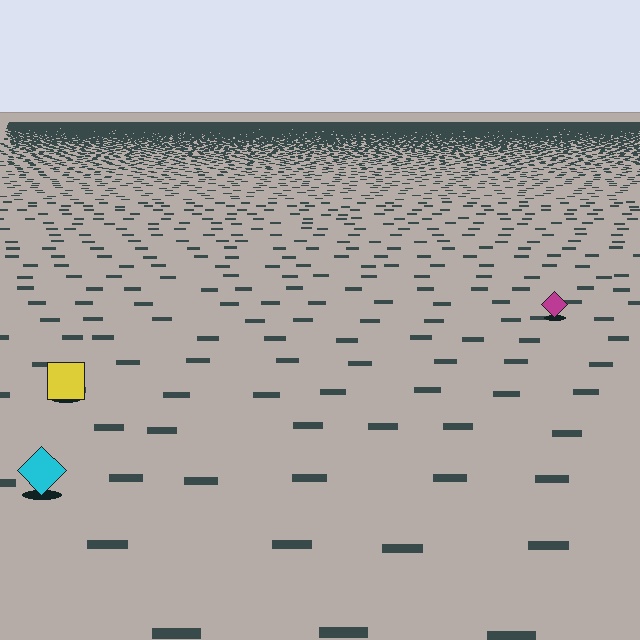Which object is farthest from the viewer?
The magenta diamond is farthest from the viewer. It appears smaller and the ground texture around it is denser.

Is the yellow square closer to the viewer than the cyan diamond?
No. The cyan diamond is closer — you can tell from the texture gradient: the ground texture is coarser near it.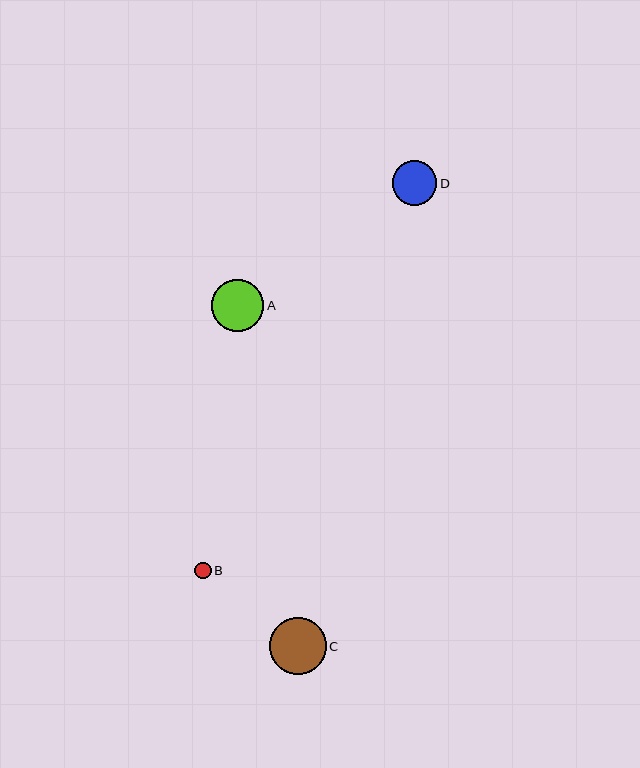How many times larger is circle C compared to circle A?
Circle C is approximately 1.1 times the size of circle A.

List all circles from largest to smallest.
From largest to smallest: C, A, D, B.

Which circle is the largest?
Circle C is the largest with a size of approximately 57 pixels.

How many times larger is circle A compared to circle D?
Circle A is approximately 1.2 times the size of circle D.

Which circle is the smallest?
Circle B is the smallest with a size of approximately 16 pixels.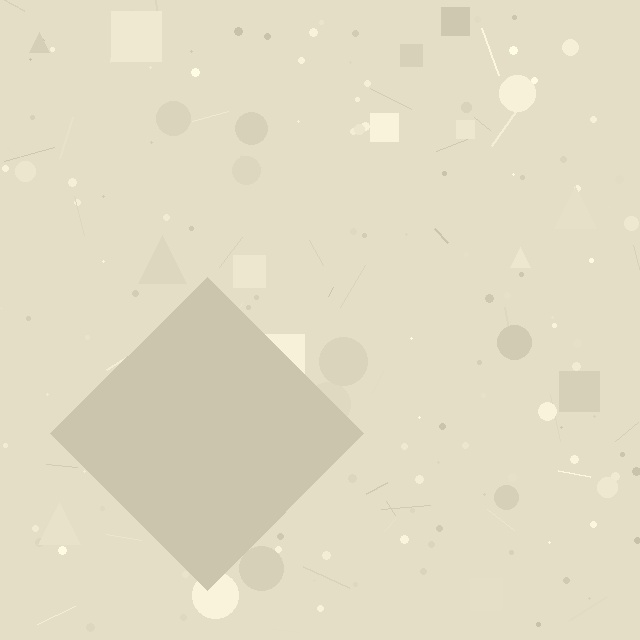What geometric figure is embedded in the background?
A diamond is embedded in the background.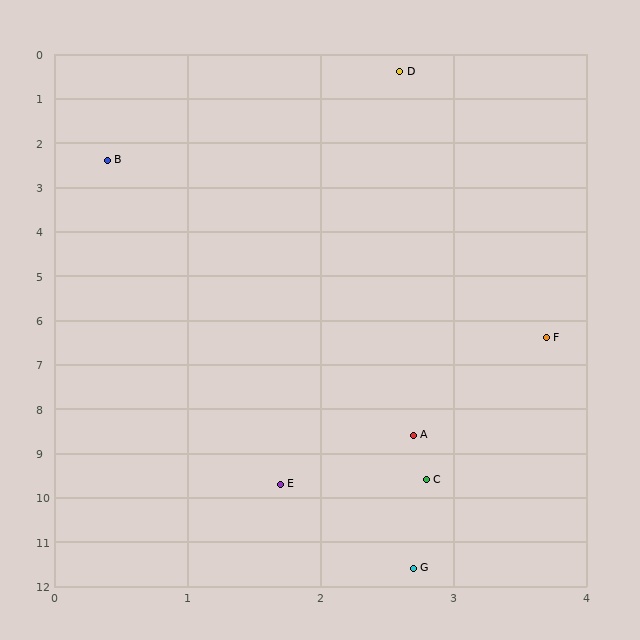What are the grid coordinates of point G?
Point G is at approximately (2.7, 11.6).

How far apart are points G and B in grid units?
Points G and B are about 9.5 grid units apart.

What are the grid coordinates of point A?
Point A is at approximately (2.7, 8.6).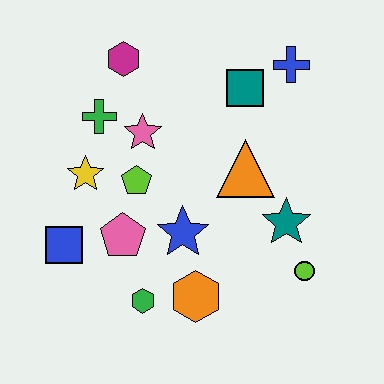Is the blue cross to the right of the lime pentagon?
Yes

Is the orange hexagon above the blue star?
No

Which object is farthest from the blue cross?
The blue square is farthest from the blue cross.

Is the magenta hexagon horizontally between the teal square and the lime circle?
No